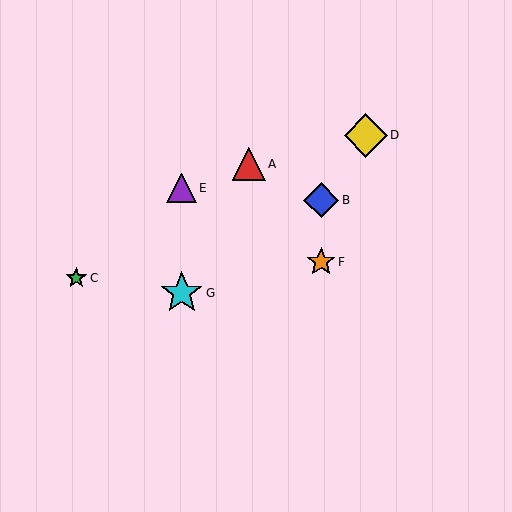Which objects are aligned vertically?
Objects E, G are aligned vertically.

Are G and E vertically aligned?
Yes, both are at x≈182.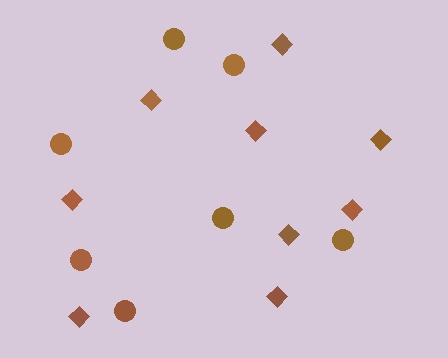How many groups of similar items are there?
There are 2 groups: one group of circles (7) and one group of diamonds (9).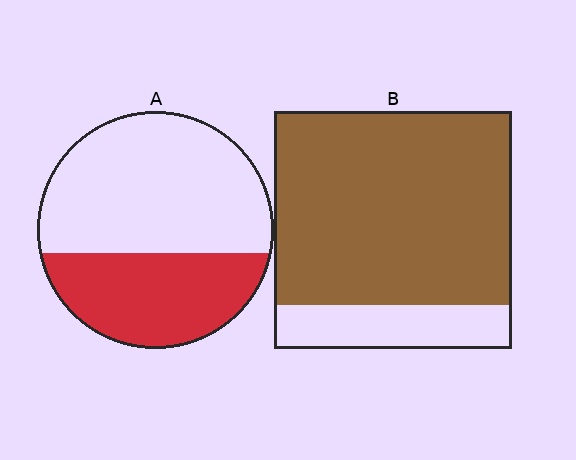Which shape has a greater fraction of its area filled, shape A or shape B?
Shape B.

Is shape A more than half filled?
No.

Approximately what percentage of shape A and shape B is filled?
A is approximately 40% and B is approximately 80%.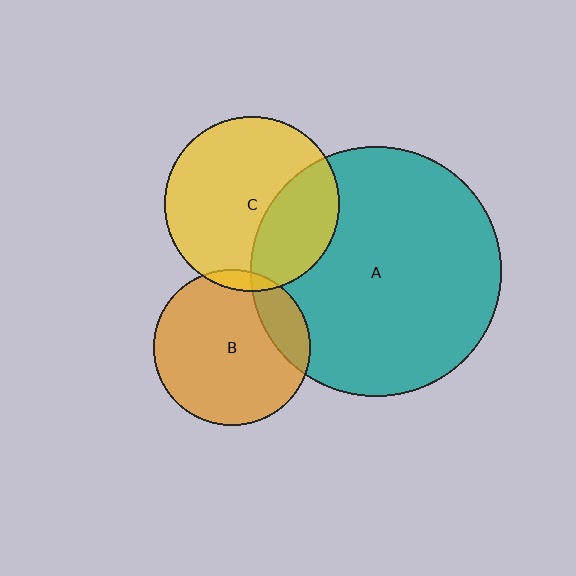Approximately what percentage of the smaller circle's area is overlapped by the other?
Approximately 5%.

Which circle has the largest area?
Circle A (teal).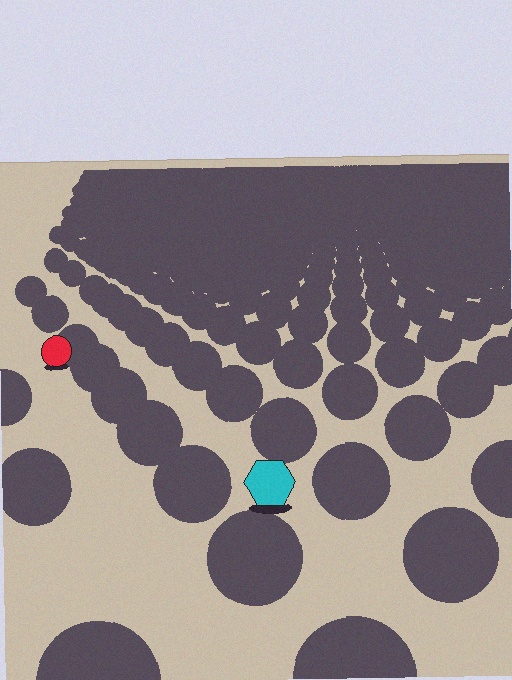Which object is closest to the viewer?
The cyan hexagon is closest. The texture marks near it are larger and more spread out.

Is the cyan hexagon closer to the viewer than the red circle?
Yes. The cyan hexagon is closer — you can tell from the texture gradient: the ground texture is coarser near it.